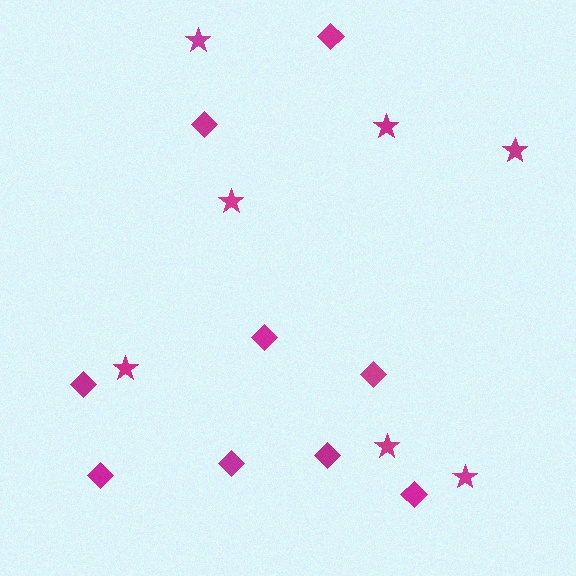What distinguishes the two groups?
There are 2 groups: one group of stars (7) and one group of diamonds (9).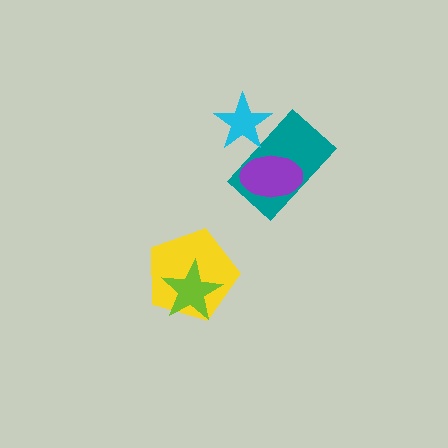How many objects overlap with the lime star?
1 object overlaps with the lime star.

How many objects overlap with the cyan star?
1 object overlaps with the cyan star.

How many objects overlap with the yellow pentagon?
1 object overlaps with the yellow pentagon.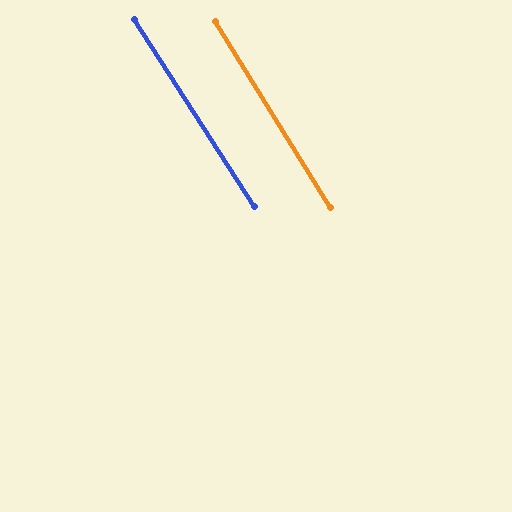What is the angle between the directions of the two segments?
Approximately 1 degree.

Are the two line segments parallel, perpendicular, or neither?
Parallel — their directions differ by only 1.0°.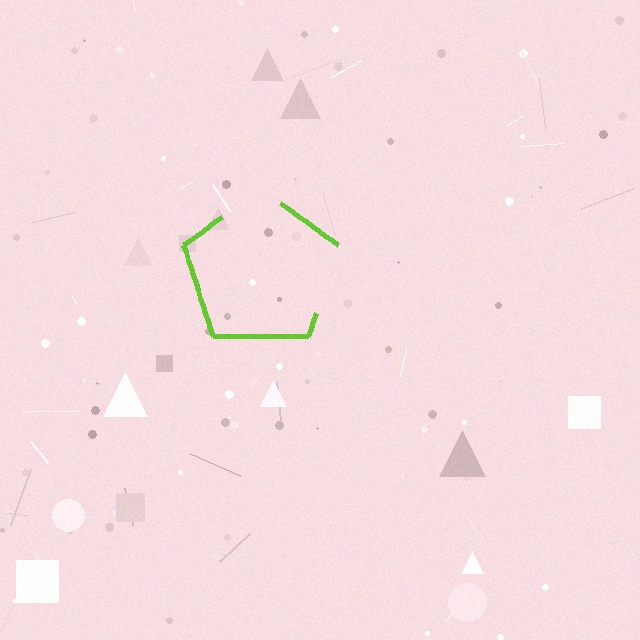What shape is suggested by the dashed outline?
The dashed outline suggests a pentagon.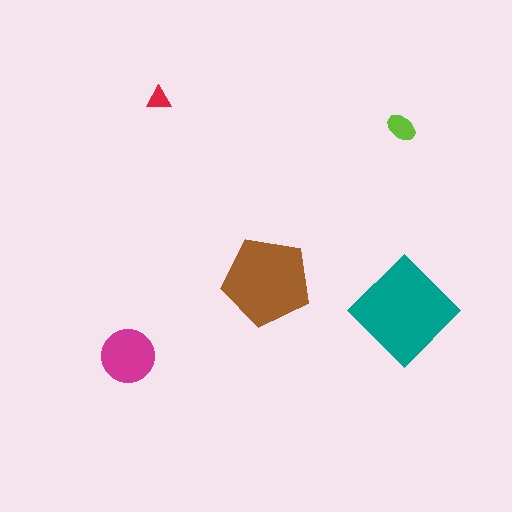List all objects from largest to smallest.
The teal diamond, the brown pentagon, the magenta circle, the lime ellipse, the red triangle.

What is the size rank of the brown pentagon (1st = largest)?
2nd.